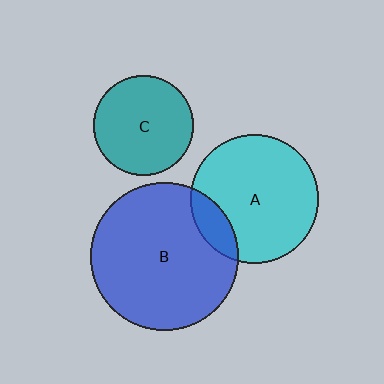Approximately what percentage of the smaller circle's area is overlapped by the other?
Approximately 15%.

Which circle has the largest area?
Circle B (blue).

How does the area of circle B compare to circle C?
Approximately 2.2 times.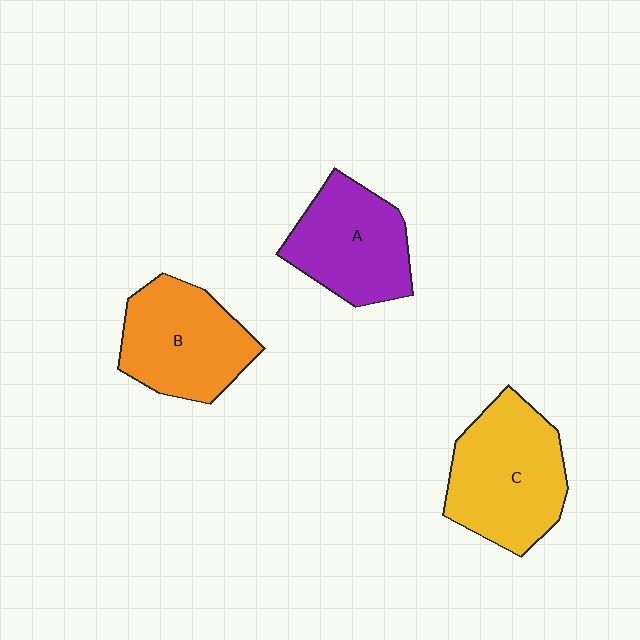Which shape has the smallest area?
Shape A (purple).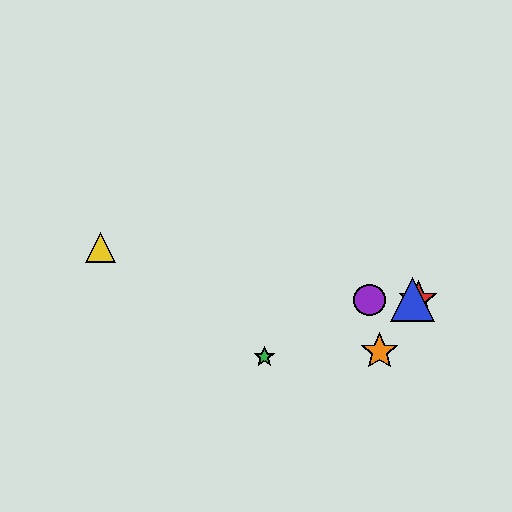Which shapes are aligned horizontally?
The red star, the blue triangle, the purple circle are aligned horizontally.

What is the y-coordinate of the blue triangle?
The blue triangle is at y≈300.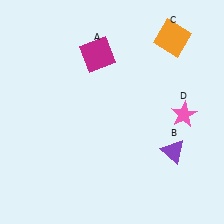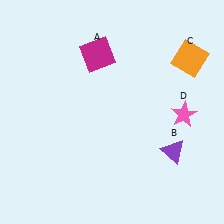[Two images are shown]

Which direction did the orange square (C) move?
The orange square (C) moved down.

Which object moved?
The orange square (C) moved down.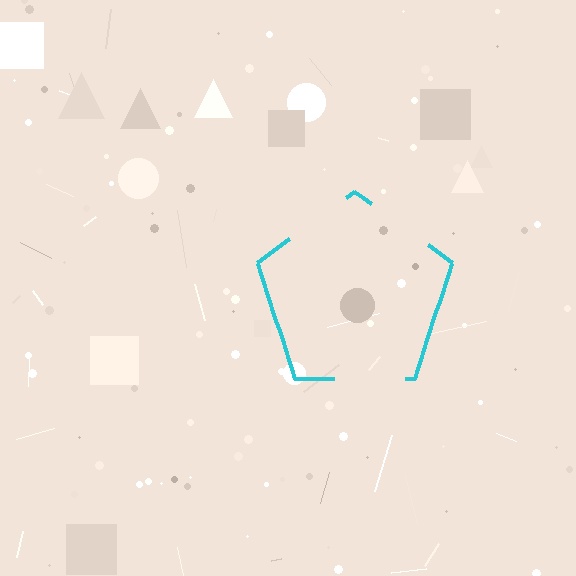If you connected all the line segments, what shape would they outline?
They would outline a pentagon.